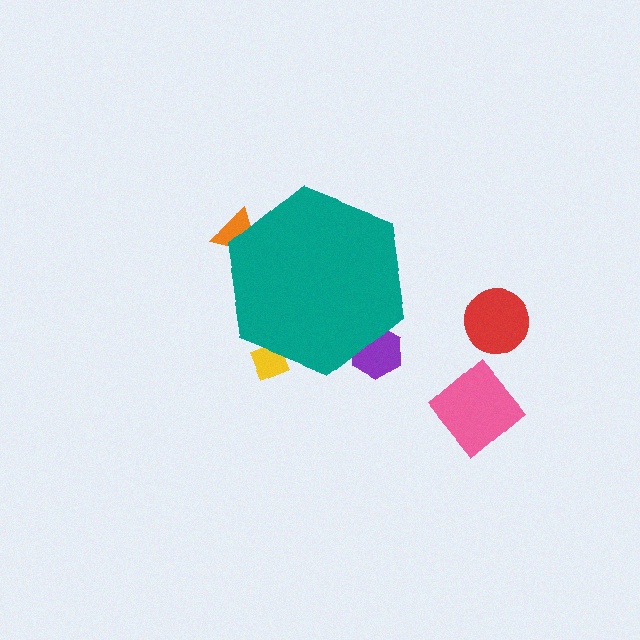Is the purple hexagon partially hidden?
Yes, the purple hexagon is partially hidden behind the teal hexagon.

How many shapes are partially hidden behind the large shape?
3 shapes are partially hidden.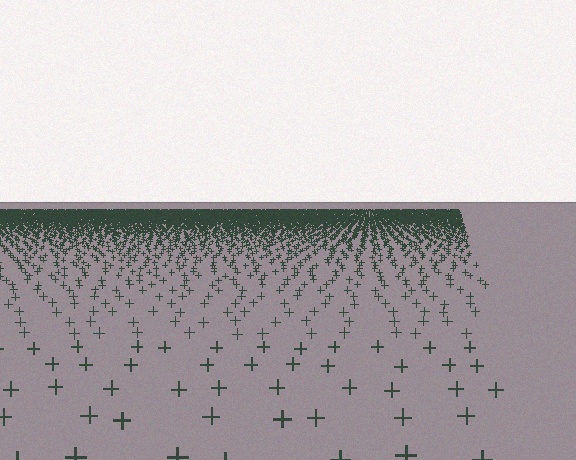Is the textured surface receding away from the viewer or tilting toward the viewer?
The surface is receding away from the viewer. Texture elements get smaller and denser toward the top.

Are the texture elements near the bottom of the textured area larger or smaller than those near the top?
Larger. Near the bottom, elements are closer to the viewer and appear at a bigger on-screen size.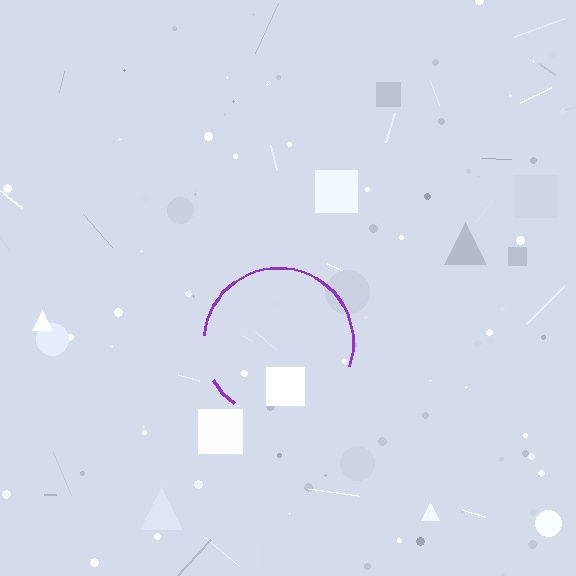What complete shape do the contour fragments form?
The contour fragments form a circle.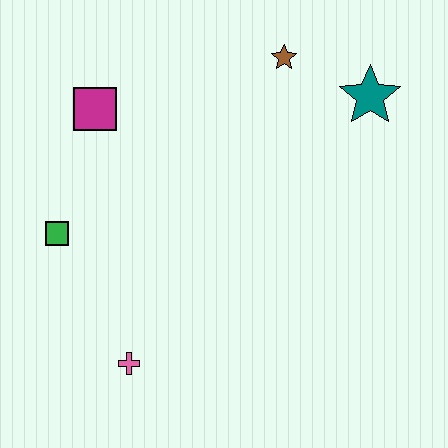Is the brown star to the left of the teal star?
Yes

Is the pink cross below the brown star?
Yes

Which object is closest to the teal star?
The brown star is closest to the teal star.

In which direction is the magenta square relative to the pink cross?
The magenta square is above the pink cross.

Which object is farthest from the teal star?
The pink cross is farthest from the teal star.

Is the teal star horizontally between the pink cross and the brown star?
No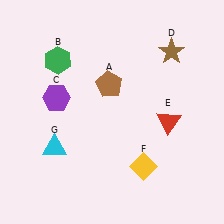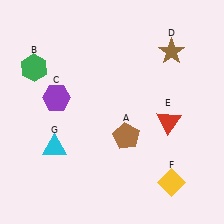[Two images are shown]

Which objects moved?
The objects that moved are: the brown pentagon (A), the green hexagon (B), the yellow diamond (F).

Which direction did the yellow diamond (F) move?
The yellow diamond (F) moved right.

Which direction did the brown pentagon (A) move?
The brown pentagon (A) moved down.